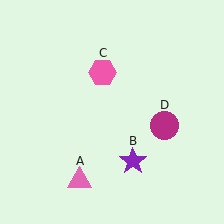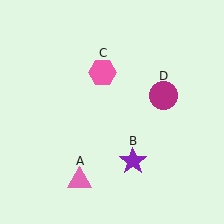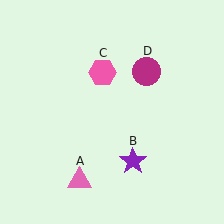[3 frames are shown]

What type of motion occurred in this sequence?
The magenta circle (object D) rotated counterclockwise around the center of the scene.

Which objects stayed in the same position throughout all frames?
Pink triangle (object A) and purple star (object B) and pink hexagon (object C) remained stationary.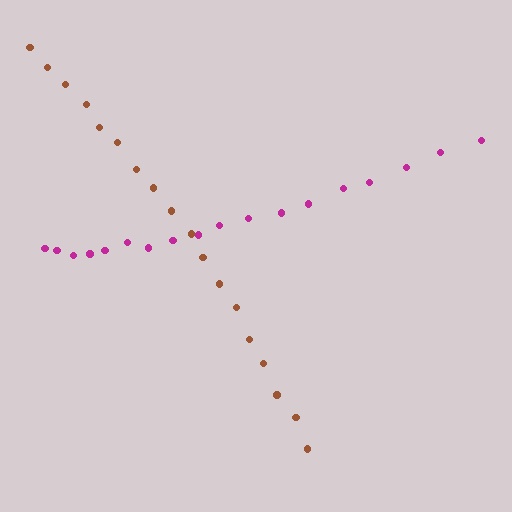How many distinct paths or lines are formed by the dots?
There are 2 distinct paths.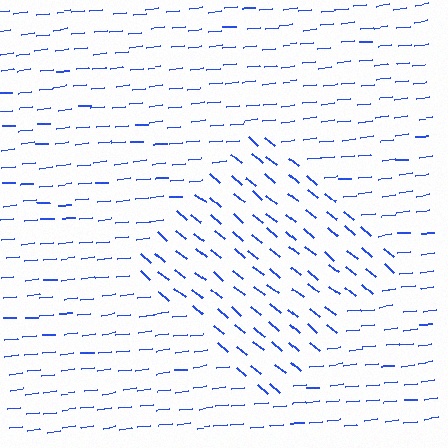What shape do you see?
I see a diamond.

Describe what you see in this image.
The image is filled with small blue line segments. A diamond region in the image has lines oriented differently from the surrounding lines, creating a visible texture boundary.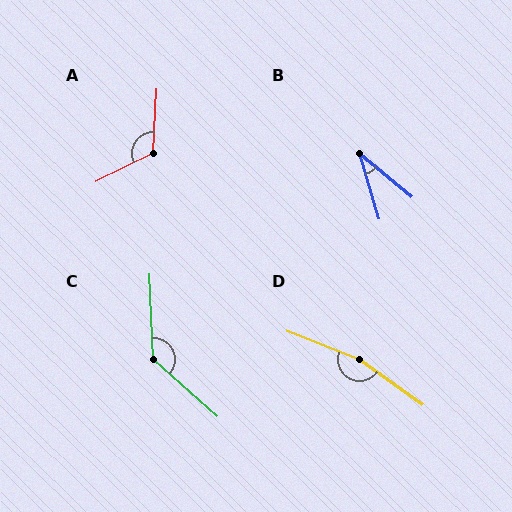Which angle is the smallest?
B, at approximately 34 degrees.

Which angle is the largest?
D, at approximately 166 degrees.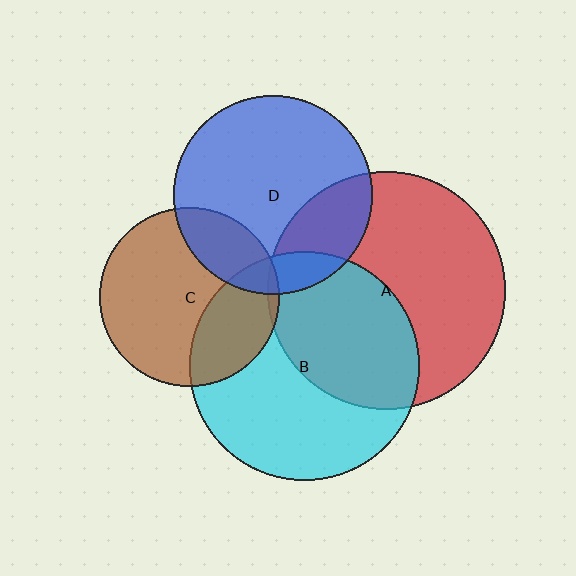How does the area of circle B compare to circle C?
Approximately 1.6 times.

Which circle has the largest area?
Circle A (red).